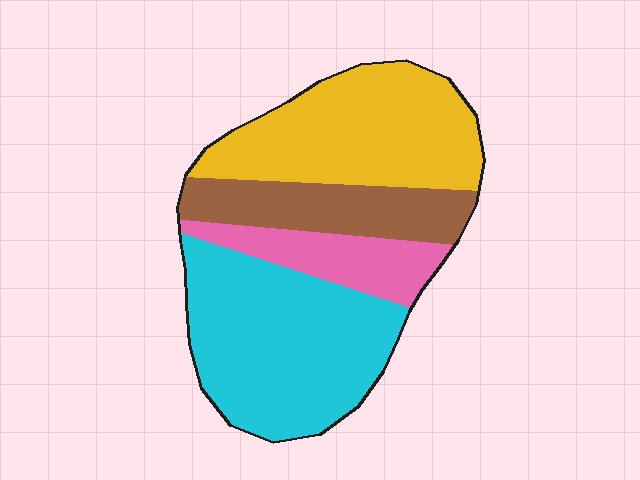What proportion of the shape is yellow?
Yellow covers 32% of the shape.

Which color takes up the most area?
Cyan, at roughly 40%.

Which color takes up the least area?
Pink, at roughly 15%.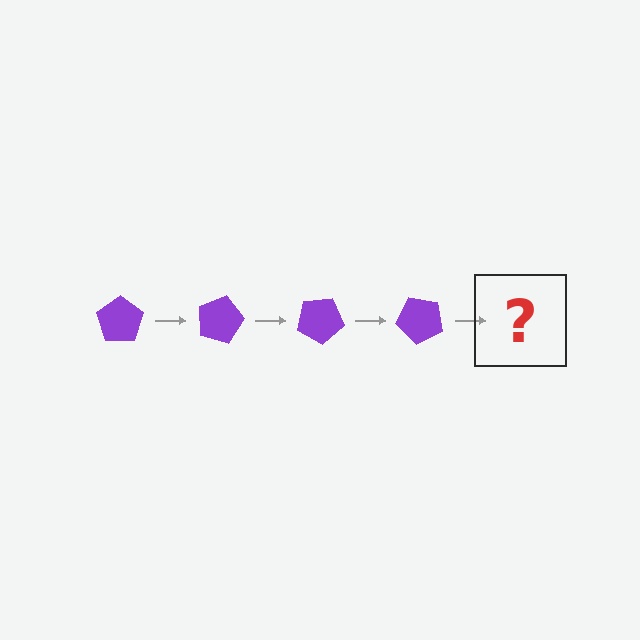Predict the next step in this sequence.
The next step is a purple pentagon rotated 60 degrees.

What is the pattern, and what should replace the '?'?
The pattern is that the pentagon rotates 15 degrees each step. The '?' should be a purple pentagon rotated 60 degrees.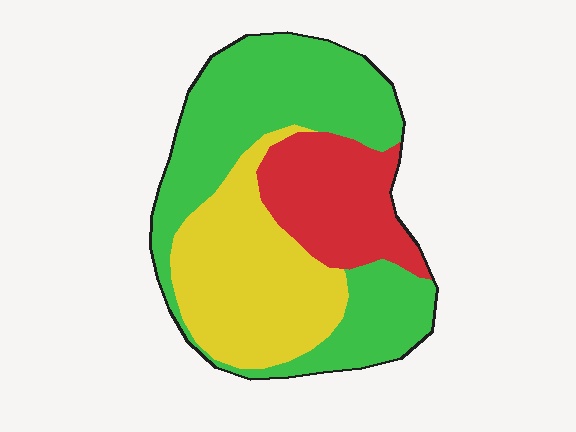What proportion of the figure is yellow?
Yellow covers roughly 30% of the figure.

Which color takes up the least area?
Red, at roughly 20%.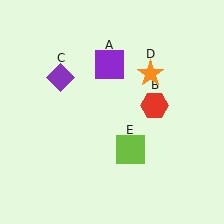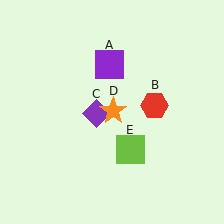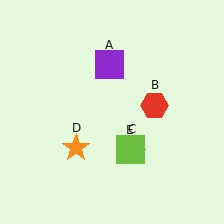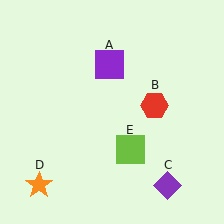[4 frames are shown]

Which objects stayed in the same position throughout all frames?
Purple square (object A) and red hexagon (object B) and lime square (object E) remained stationary.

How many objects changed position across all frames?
2 objects changed position: purple diamond (object C), orange star (object D).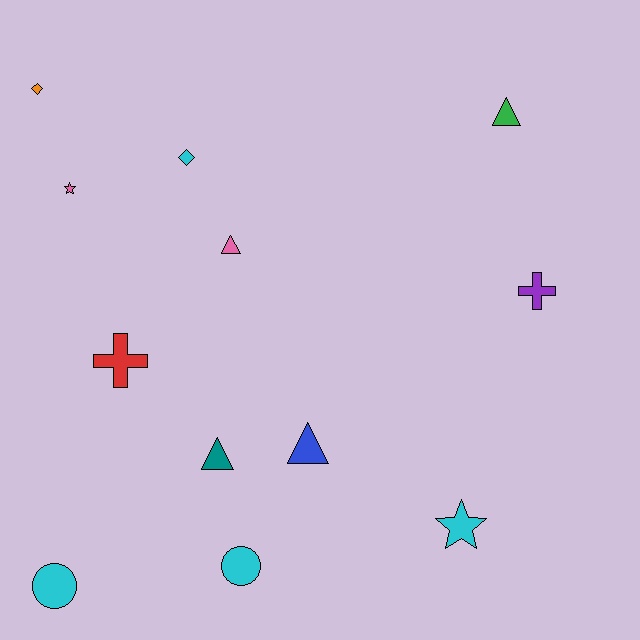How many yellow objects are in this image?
There are no yellow objects.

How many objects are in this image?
There are 12 objects.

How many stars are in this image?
There are 2 stars.